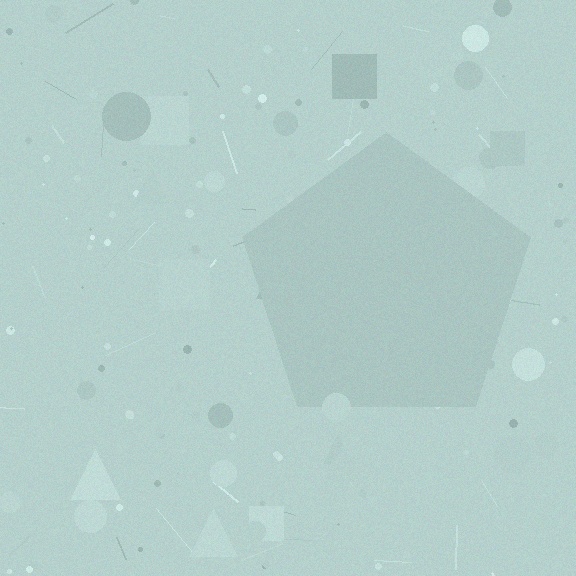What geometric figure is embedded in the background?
A pentagon is embedded in the background.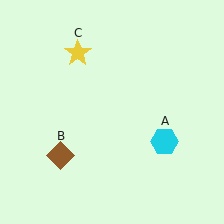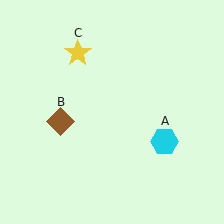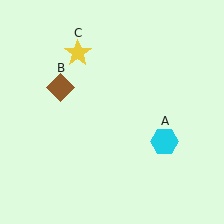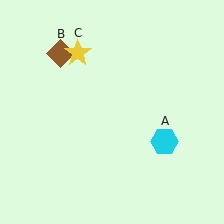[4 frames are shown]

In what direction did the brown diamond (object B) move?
The brown diamond (object B) moved up.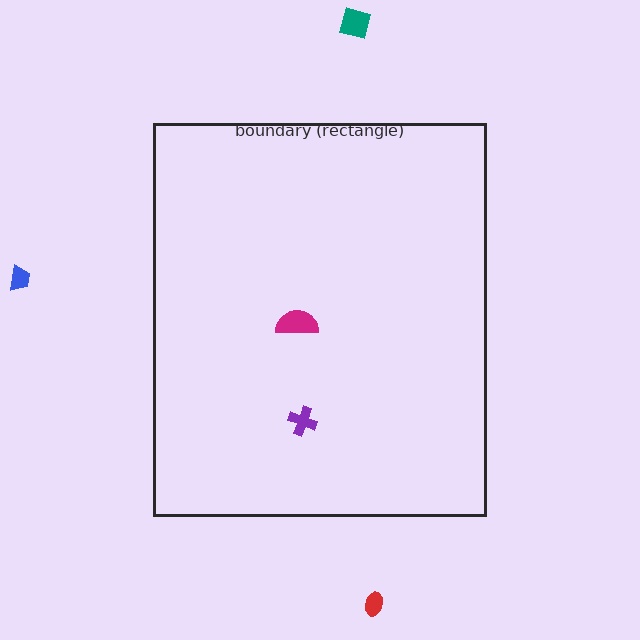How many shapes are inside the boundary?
2 inside, 3 outside.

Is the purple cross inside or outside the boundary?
Inside.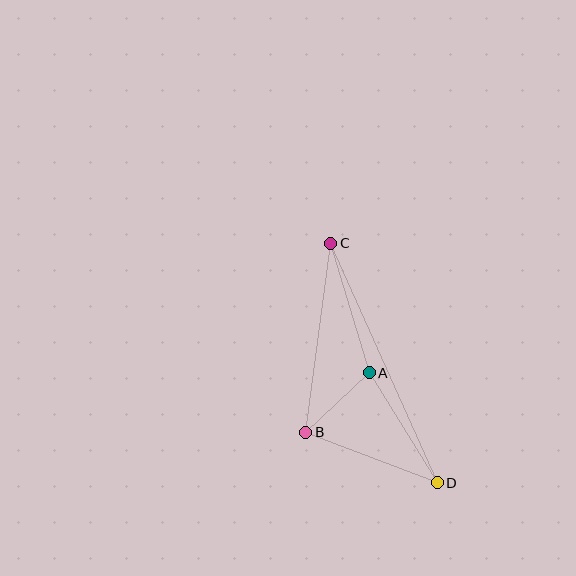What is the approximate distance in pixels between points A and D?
The distance between A and D is approximately 129 pixels.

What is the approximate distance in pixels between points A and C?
The distance between A and C is approximately 135 pixels.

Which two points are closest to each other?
Points A and B are closest to each other.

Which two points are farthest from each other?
Points C and D are farthest from each other.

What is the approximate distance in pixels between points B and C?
The distance between B and C is approximately 190 pixels.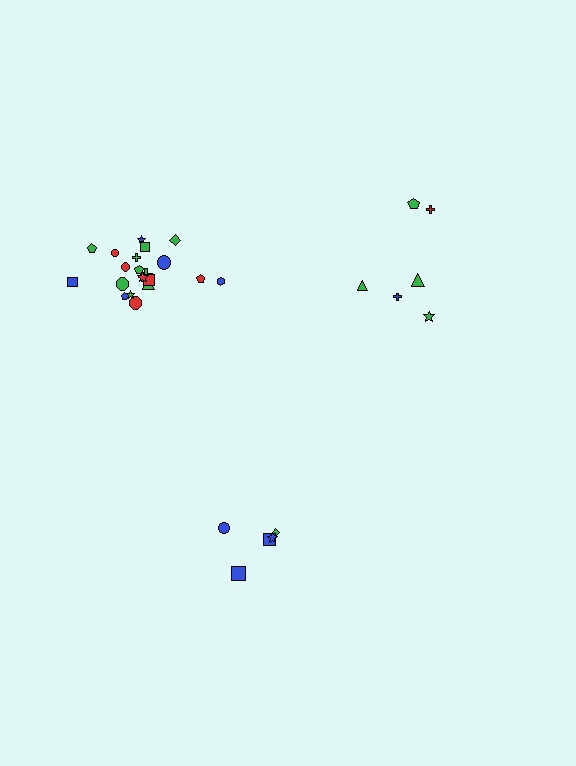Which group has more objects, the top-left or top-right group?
The top-left group.